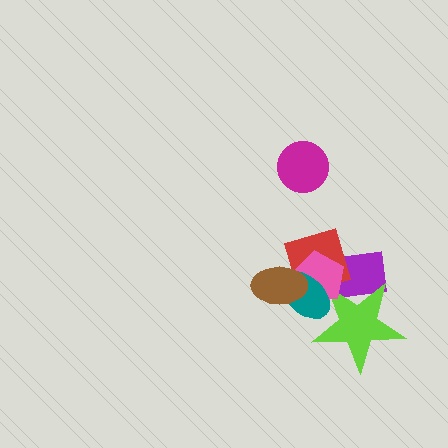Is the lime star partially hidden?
Yes, it is partially covered by another shape.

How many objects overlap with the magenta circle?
0 objects overlap with the magenta circle.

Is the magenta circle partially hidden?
No, no other shape covers it.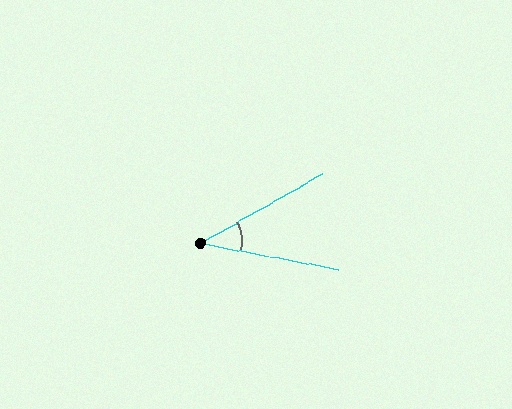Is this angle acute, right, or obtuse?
It is acute.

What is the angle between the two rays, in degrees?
Approximately 41 degrees.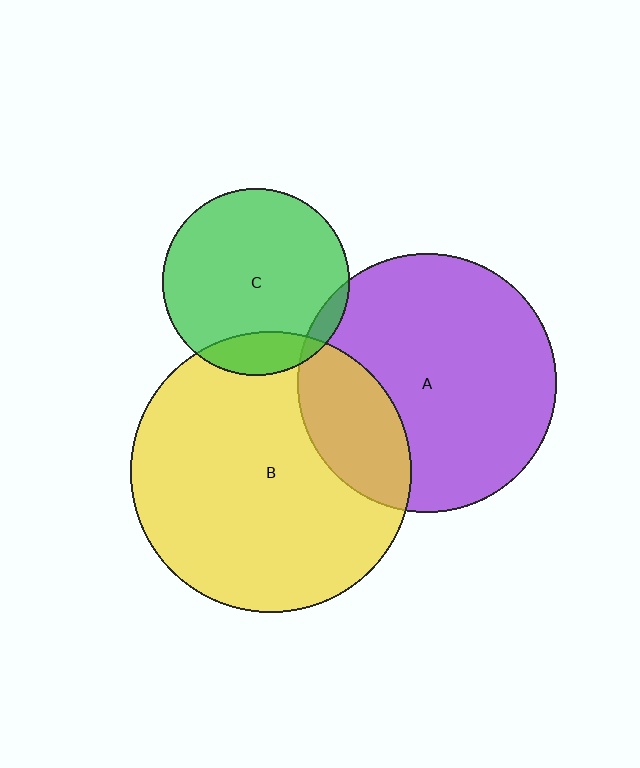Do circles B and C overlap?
Yes.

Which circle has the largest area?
Circle B (yellow).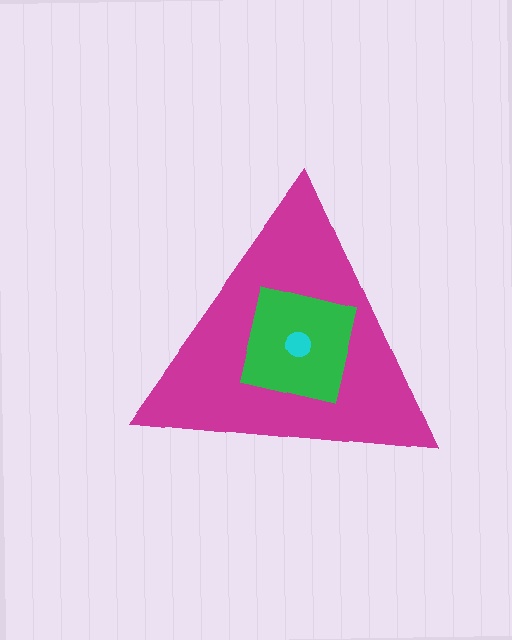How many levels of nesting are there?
3.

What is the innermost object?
The cyan circle.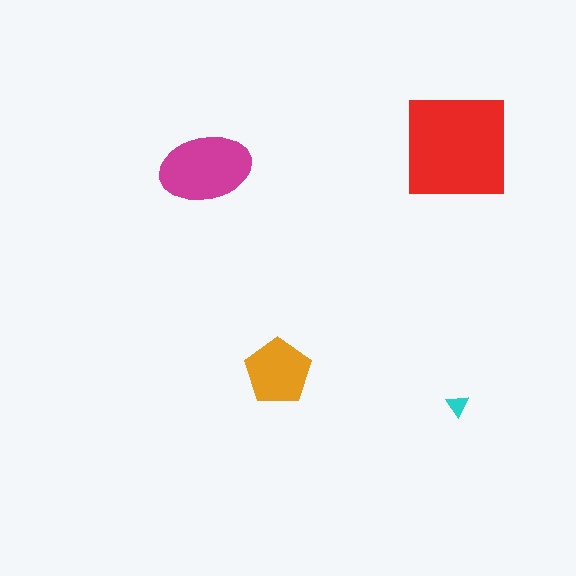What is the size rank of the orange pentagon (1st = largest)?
3rd.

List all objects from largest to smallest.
The red square, the magenta ellipse, the orange pentagon, the cyan triangle.